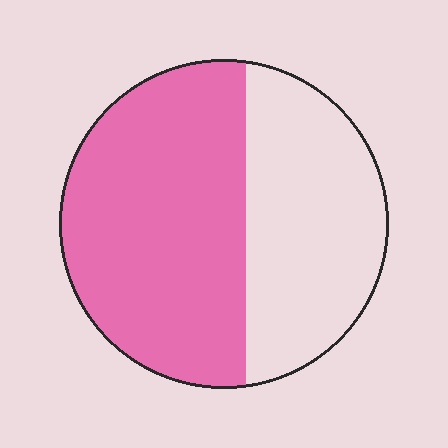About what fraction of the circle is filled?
About three fifths (3/5).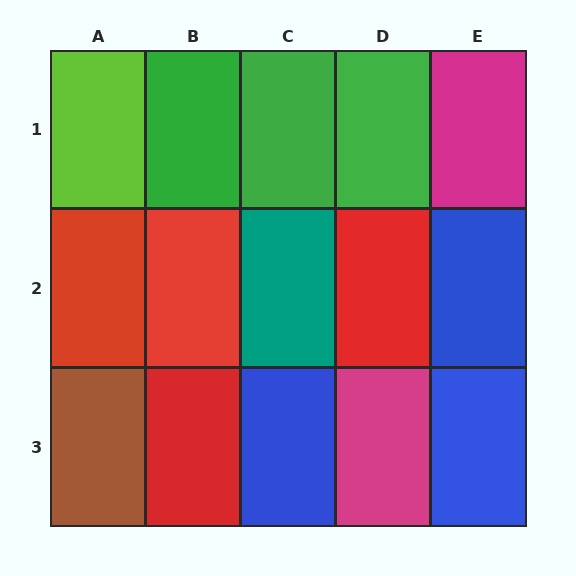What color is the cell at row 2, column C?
Teal.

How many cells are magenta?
2 cells are magenta.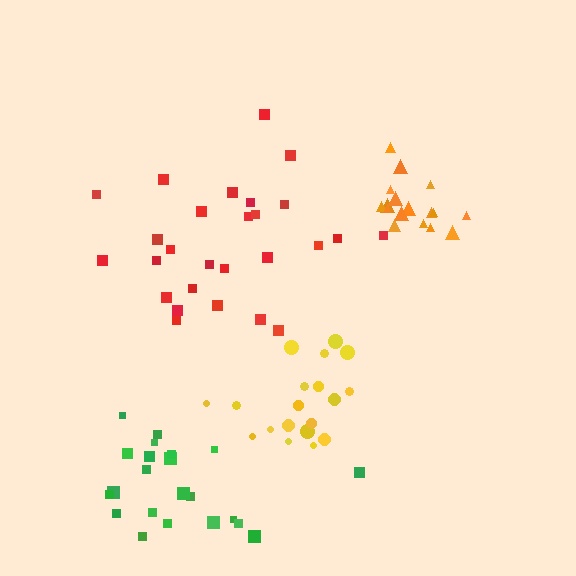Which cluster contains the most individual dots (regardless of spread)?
Red (27).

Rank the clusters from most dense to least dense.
orange, yellow, red, green.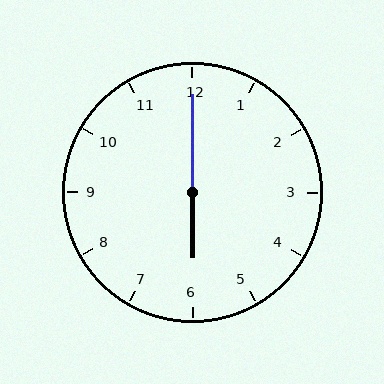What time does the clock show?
6:00.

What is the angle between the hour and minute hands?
Approximately 180 degrees.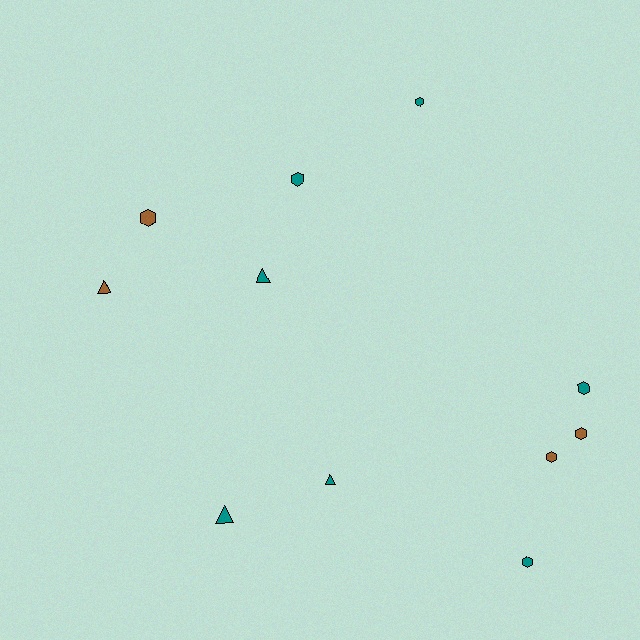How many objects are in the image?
There are 11 objects.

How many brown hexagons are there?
There are 3 brown hexagons.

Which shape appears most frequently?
Hexagon, with 7 objects.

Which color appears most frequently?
Teal, with 7 objects.